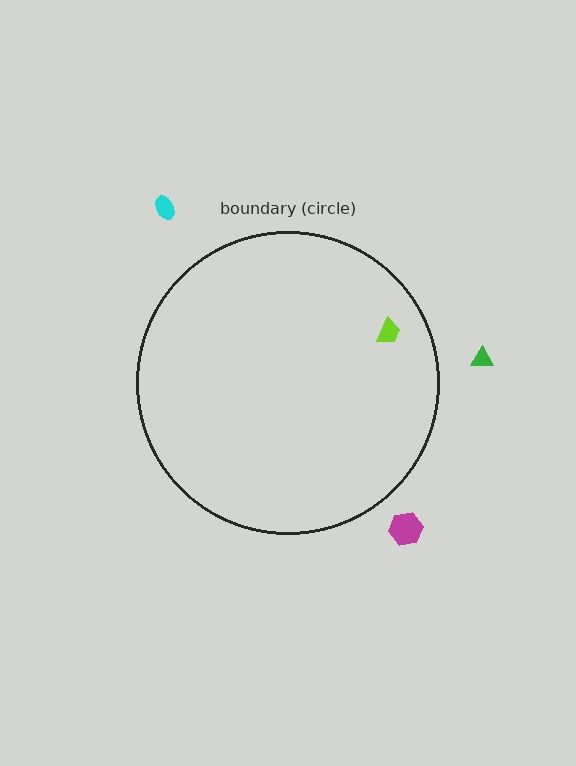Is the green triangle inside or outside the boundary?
Outside.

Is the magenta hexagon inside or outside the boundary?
Outside.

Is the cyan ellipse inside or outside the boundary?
Outside.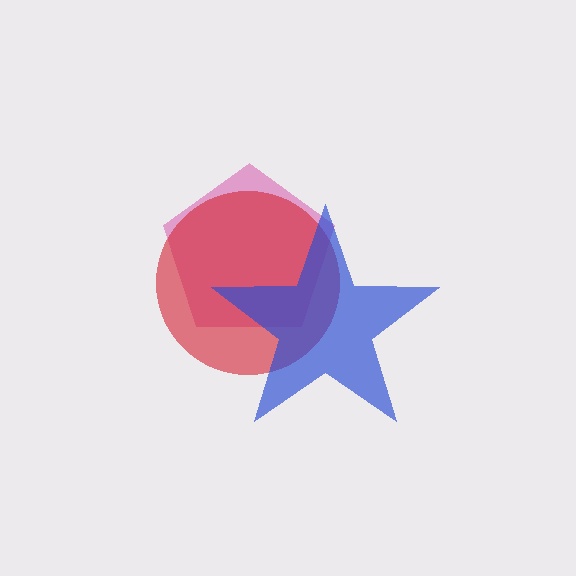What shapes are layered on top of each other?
The layered shapes are: a pink pentagon, a red circle, a blue star.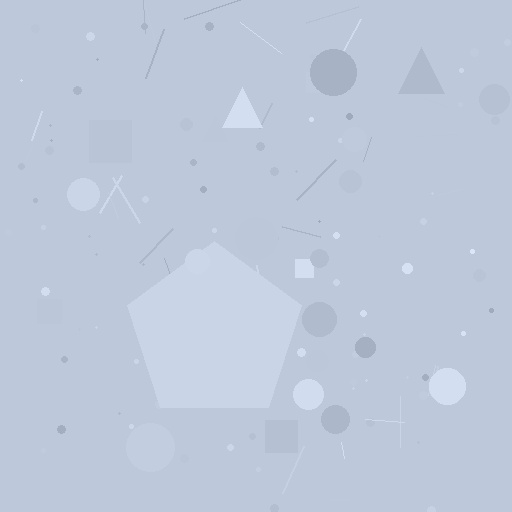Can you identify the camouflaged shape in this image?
The camouflaged shape is a pentagon.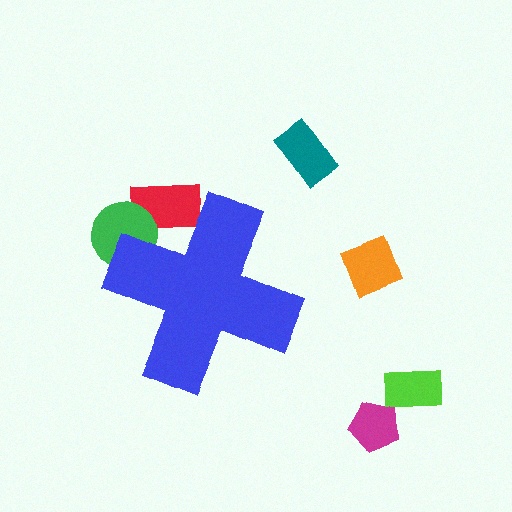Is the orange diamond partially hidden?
No, the orange diamond is fully visible.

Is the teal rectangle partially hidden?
No, the teal rectangle is fully visible.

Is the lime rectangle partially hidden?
No, the lime rectangle is fully visible.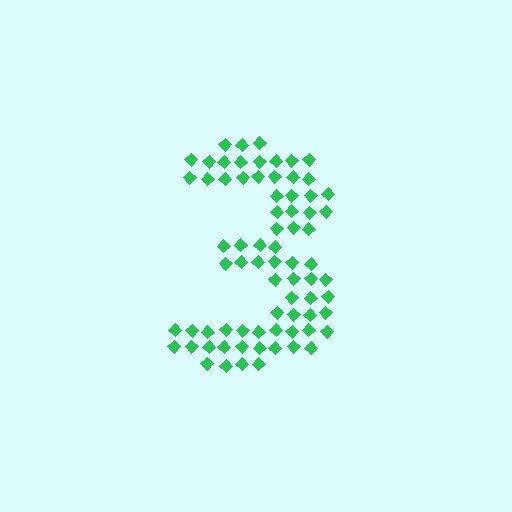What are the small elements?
The small elements are diamonds.